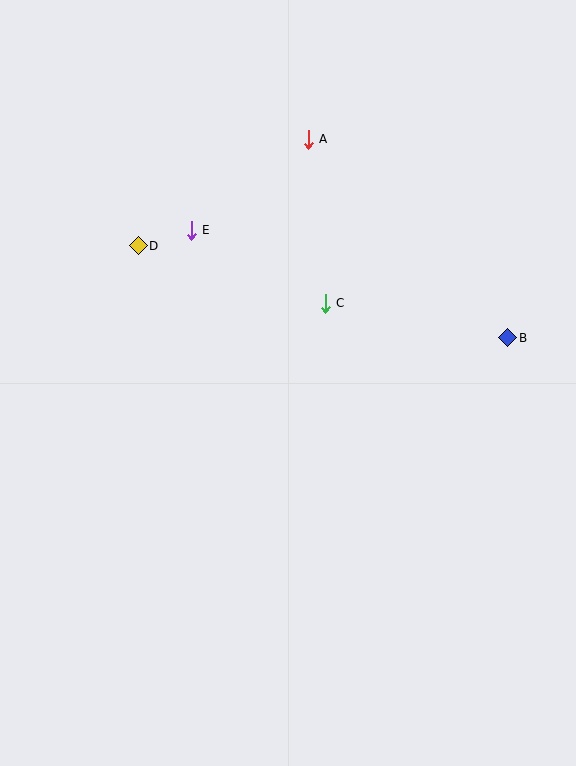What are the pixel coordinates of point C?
Point C is at (325, 303).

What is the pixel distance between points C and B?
The distance between C and B is 186 pixels.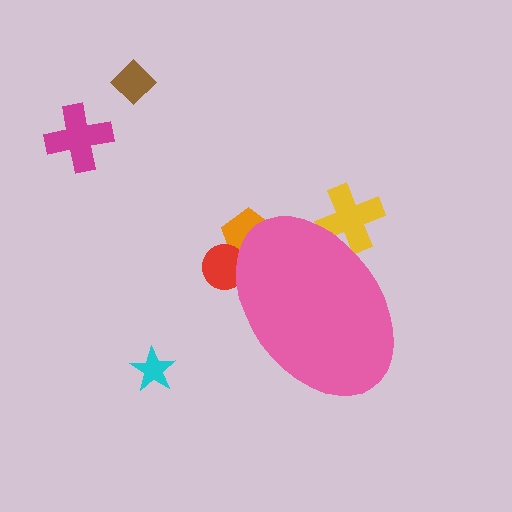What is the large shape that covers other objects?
A pink ellipse.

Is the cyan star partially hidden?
No, the cyan star is fully visible.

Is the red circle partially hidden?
Yes, the red circle is partially hidden behind the pink ellipse.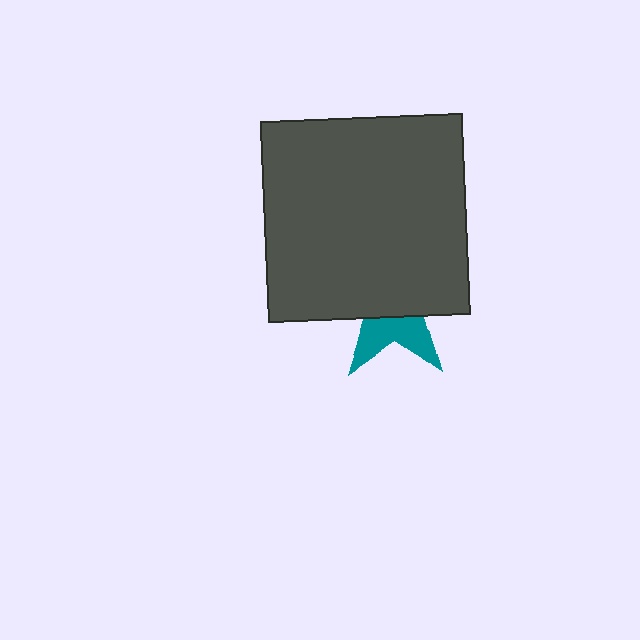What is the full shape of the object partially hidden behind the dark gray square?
The partially hidden object is a teal star.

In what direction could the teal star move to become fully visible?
The teal star could move down. That would shift it out from behind the dark gray square entirely.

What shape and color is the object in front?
The object in front is a dark gray square.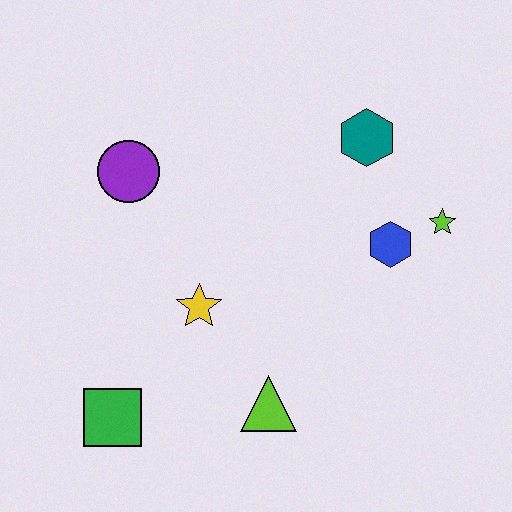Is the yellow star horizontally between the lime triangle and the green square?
Yes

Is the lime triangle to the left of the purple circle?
No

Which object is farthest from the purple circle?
The lime star is farthest from the purple circle.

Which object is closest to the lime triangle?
The yellow star is closest to the lime triangle.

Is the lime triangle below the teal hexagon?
Yes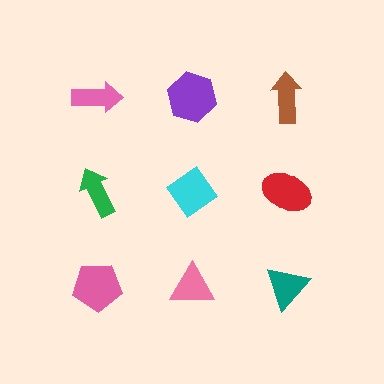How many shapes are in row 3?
3 shapes.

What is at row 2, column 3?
A red ellipse.